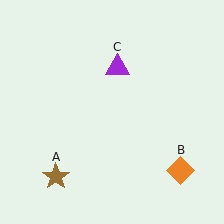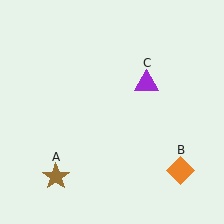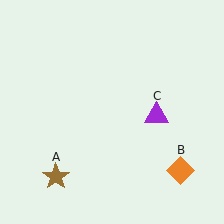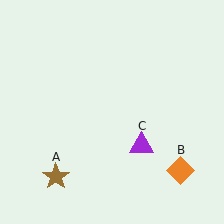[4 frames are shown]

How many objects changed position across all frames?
1 object changed position: purple triangle (object C).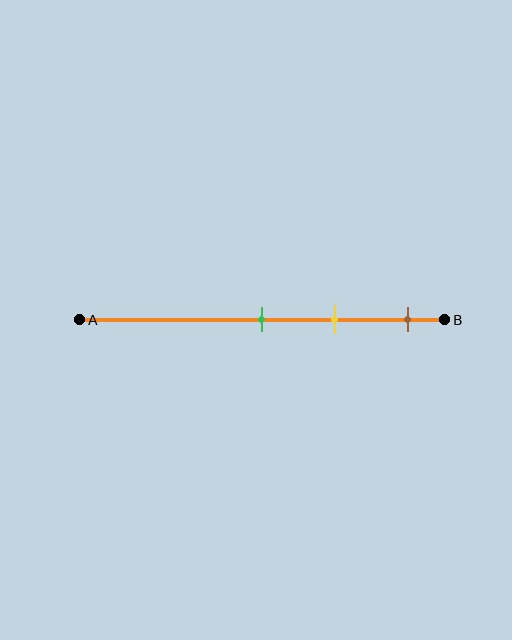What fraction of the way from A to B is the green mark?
The green mark is approximately 50% (0.5) of the way from A to B.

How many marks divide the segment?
There are 3 marks dividing the segment.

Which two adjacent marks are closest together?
The green and yellow marks are the closest adjacent pair.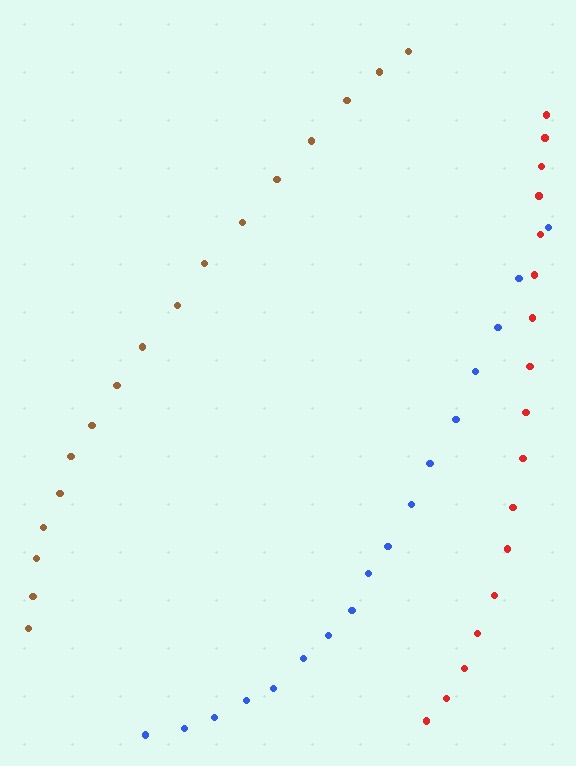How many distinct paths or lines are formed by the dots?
There are 3 distinct paths.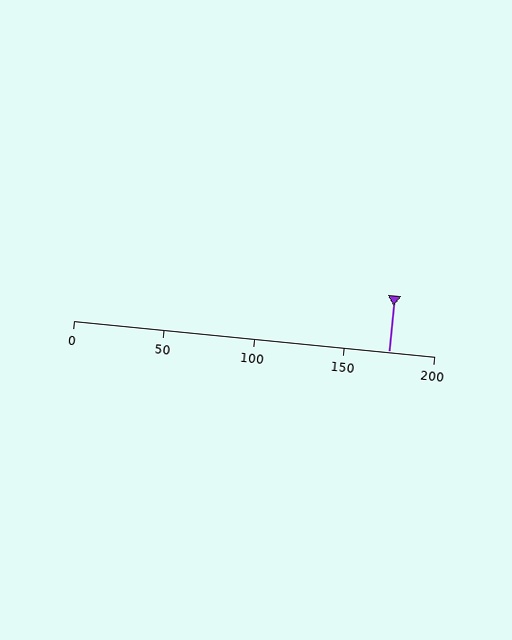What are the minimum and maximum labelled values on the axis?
The axis runs from 0 to 200.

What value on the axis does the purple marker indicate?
The marker indicates approximately 175.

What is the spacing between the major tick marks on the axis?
The major ticks are spaced 50 apart.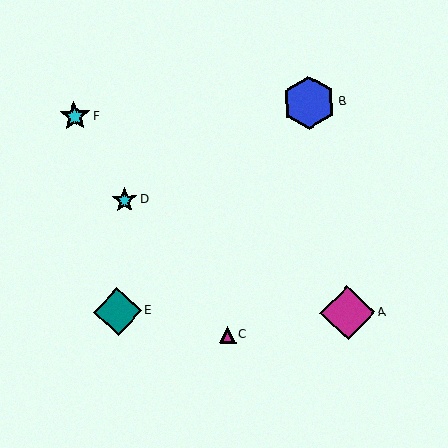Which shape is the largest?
The magenta diamond (labeled A) is the largest.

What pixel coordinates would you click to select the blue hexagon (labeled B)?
Click at (309, 103) to select the blue hexagon B.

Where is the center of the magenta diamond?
The center of the magenta diamond is at (348, 313).